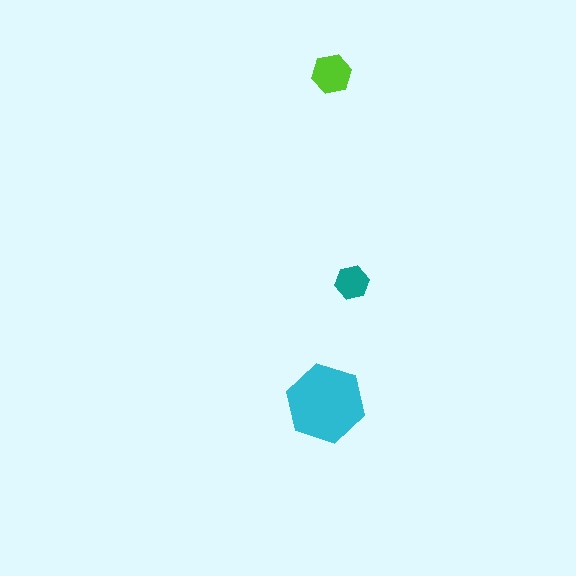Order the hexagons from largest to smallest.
the cyan one, the lime one, the teal one.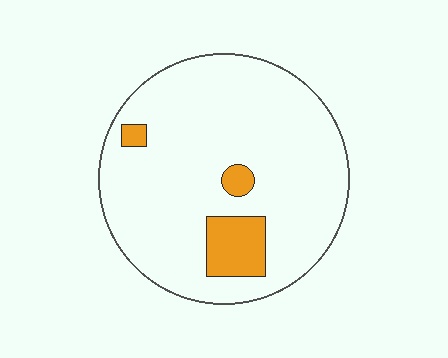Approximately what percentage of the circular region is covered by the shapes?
Approximately 10%.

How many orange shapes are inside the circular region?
3.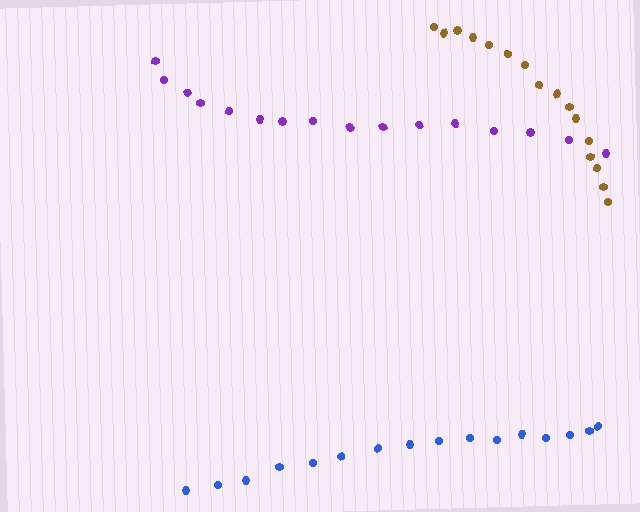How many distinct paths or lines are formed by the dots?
There are 3 distinct paths.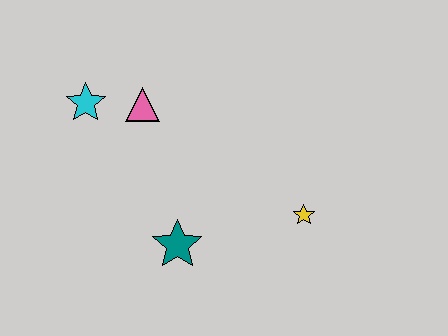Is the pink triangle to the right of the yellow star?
No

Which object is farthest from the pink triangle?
The yellow star is farthest from the pink triangle.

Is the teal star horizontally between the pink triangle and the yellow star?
Yes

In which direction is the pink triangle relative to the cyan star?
The pink triangle is to the right of the cyan star.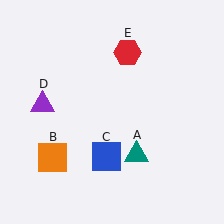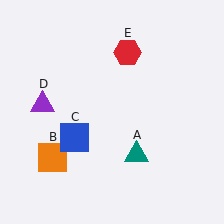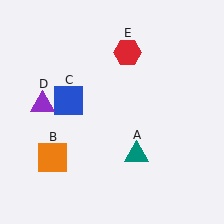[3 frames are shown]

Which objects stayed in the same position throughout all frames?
Teal triangle (object A) and orange square (object B) and purple triangle (object D) and red hexagon (object E) remained stationary.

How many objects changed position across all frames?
1 object changed position: blue square (object C).